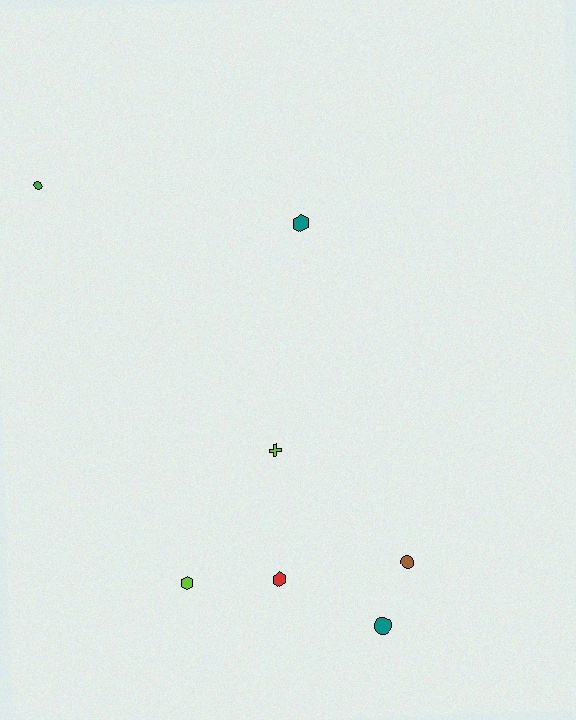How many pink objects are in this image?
There are no pink objects.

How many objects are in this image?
There are 7 objects.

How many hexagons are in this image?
There are 3 hexagons.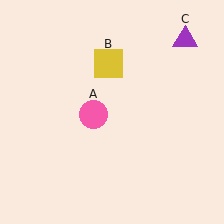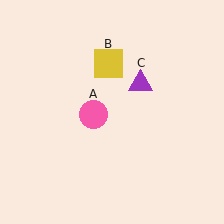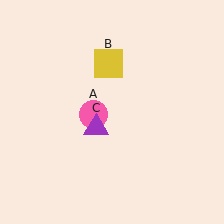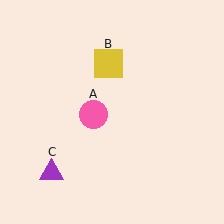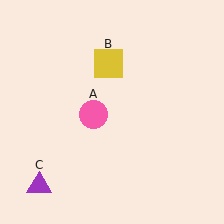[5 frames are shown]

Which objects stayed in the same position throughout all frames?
Pink circle (object A) and yellow square (object B) remained stationary.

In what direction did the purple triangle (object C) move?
The purple triangle (object C) moved down and to the left.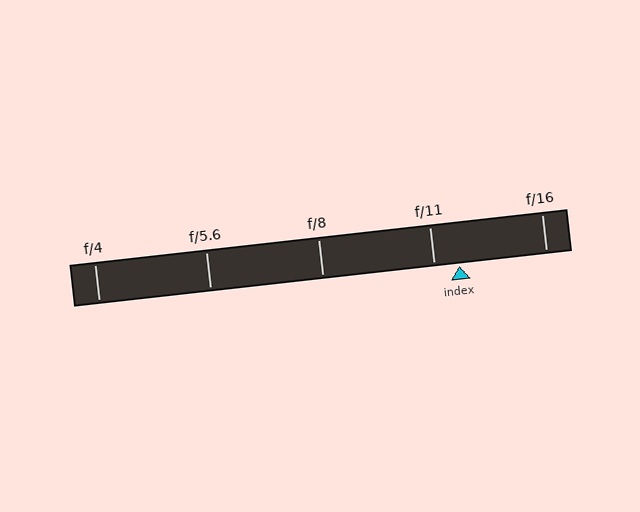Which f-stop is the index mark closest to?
The index mark is closest to f/11.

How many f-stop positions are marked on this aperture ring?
There are 5 f-stop positions marked.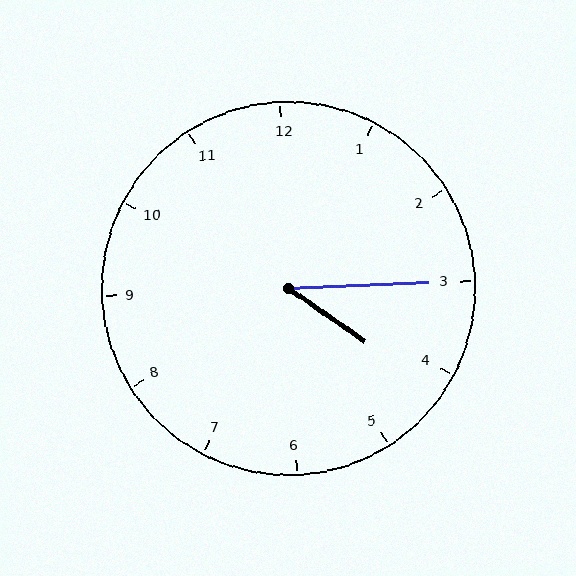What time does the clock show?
4:15.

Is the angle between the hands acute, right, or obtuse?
It is acute.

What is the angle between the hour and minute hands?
Approximately 38 degrees.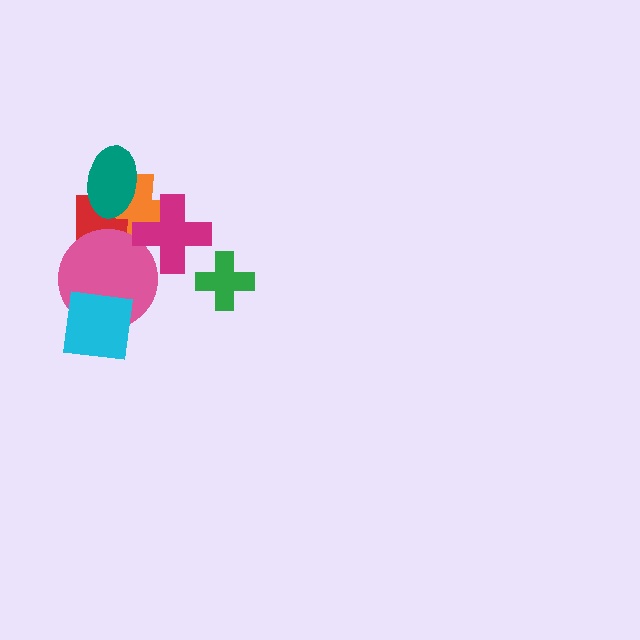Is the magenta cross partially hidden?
No, no other shape covers it.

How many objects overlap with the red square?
4 objects overlap with the red square.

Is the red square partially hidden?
Yes, it is partially covered by another shape.